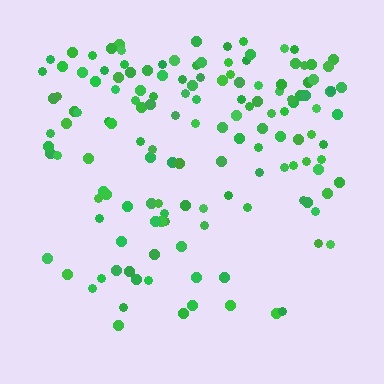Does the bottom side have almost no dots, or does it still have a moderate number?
Still a moderate number, just noticeably fewer than the top.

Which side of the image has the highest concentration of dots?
The top.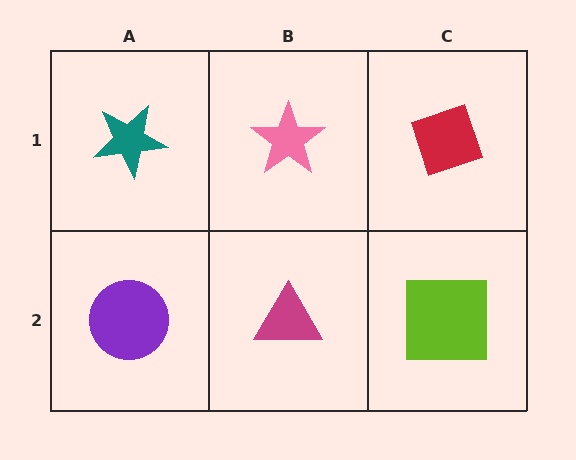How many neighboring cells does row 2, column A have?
2.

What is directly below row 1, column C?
A lime square.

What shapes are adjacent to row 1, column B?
A magenta triangle (row 2, column B), a teal star (row 1, column A), a red diamond (row 1, column C).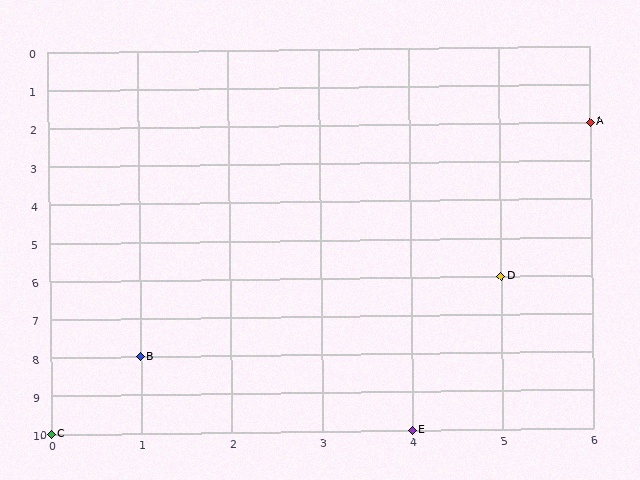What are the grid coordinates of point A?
Point A is at grid coordinates (6, 2).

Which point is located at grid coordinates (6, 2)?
Point A is at (6, 2).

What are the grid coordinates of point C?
Point C is at grid coordinates (0, 10).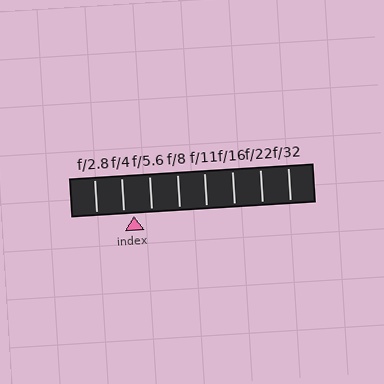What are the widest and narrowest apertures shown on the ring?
The widest aperture shown is f/2.8 and the narrowest is f/32.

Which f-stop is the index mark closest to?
The index mark is closest to f/4.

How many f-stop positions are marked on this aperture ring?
There are 8 f-stop positions marked.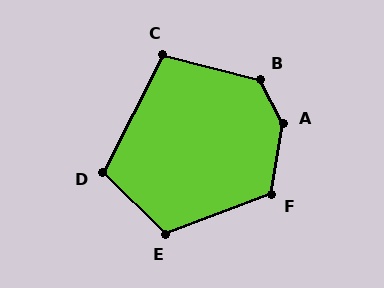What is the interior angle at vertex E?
Approximately 115 degrees (obtuse).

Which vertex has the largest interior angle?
A, at approximately 142 degrees.